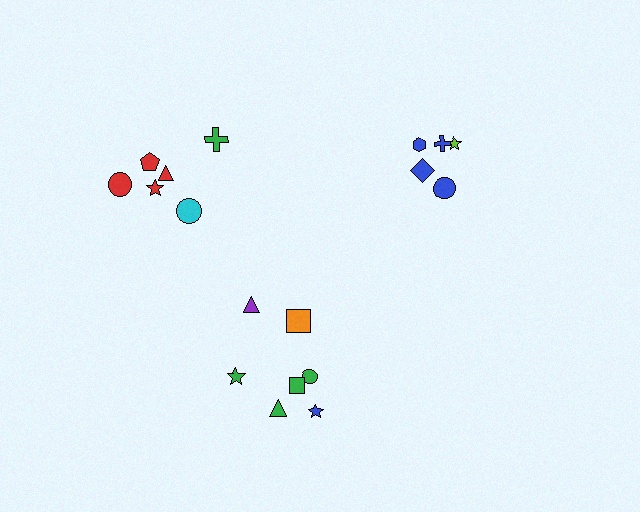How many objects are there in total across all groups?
There are 19 objects.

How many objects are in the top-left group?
There are 7 objects.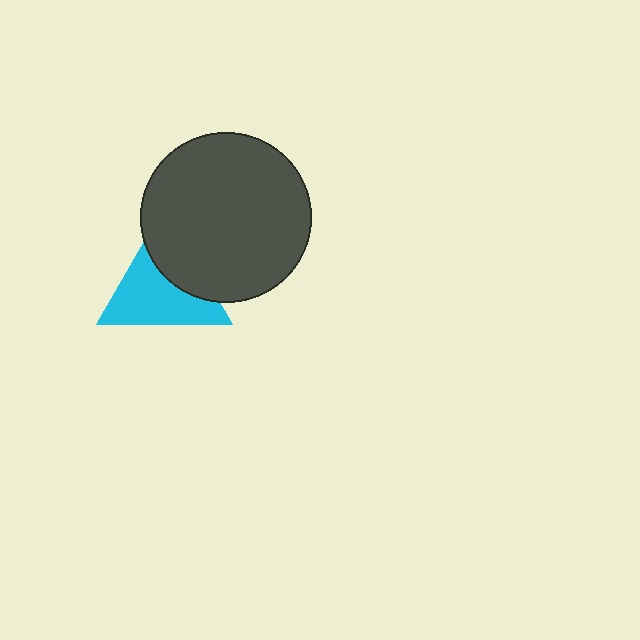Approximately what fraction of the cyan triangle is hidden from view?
Roughly 37% of the cyan triangle is hidden behind the dark gray circle.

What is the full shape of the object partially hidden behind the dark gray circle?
The partially hidden object is a cyan triangle.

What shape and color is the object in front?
The object in front is a dark gray circle.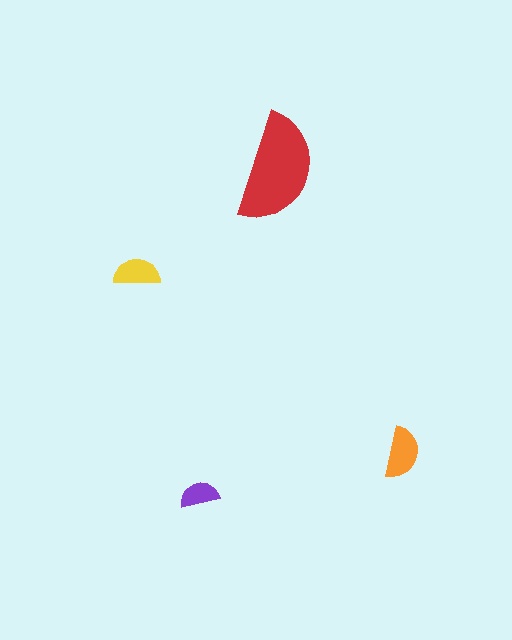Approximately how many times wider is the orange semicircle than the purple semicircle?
About 1.5 times wider.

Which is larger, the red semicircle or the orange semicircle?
The red one.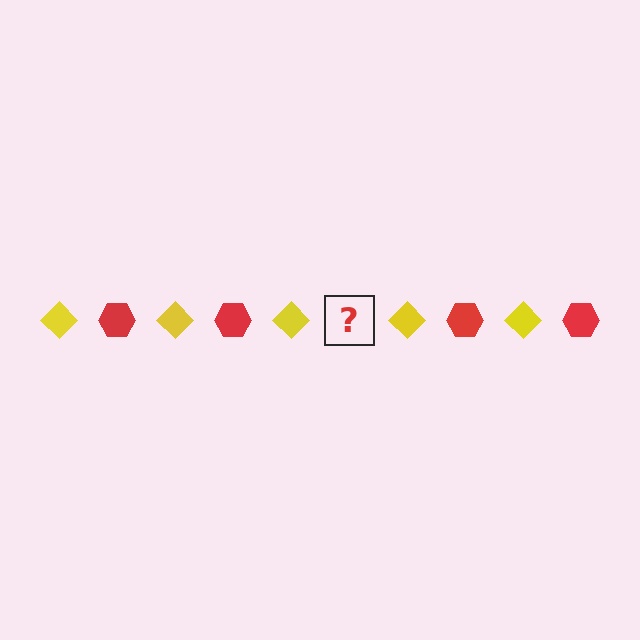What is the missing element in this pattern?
The missing element is a red hexagon.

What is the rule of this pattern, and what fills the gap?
The rule is that the pattern alternates between yellow diamond and red hexagon. The gap should be filled with a red hexagon.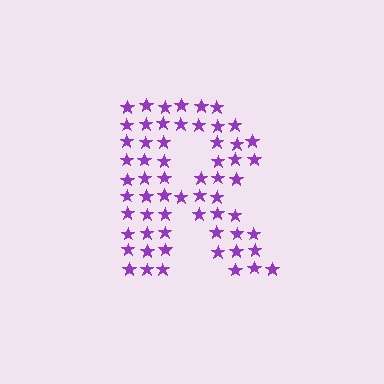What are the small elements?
The small elements are stars.